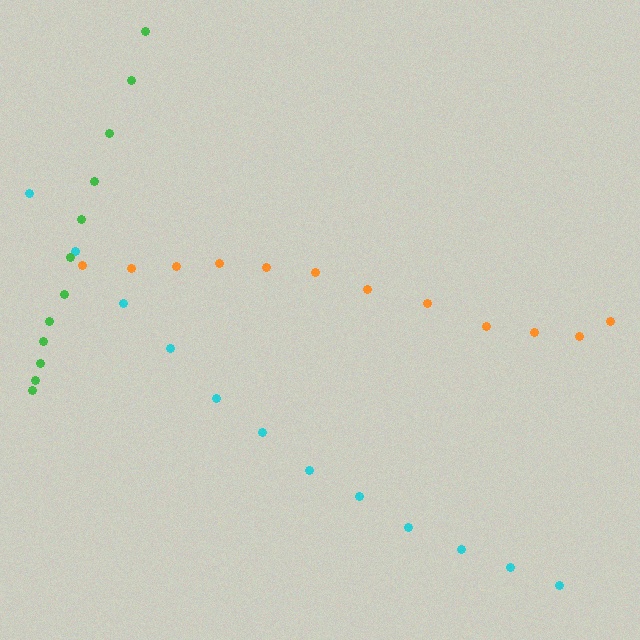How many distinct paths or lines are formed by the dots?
There are 3 distinct paths.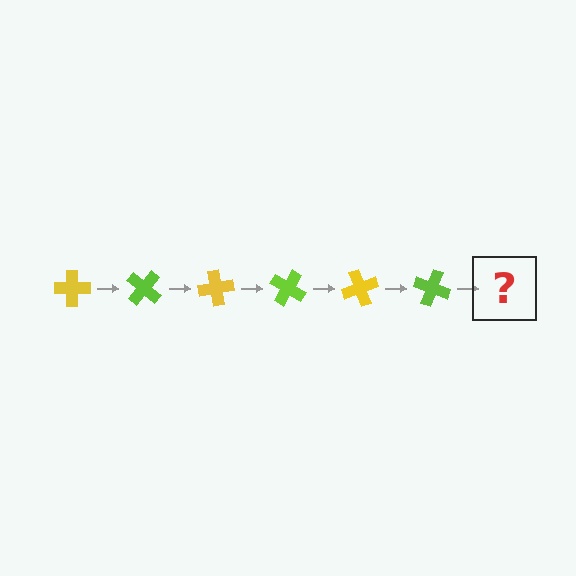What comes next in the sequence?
The next element should be a yellow cross, rotated 240 degrees from the start.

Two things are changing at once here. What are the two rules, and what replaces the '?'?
The two rules are that it rotates 40 degrees each step and the color cycles through yellow and lime. The '?' should be a yellow cross, rotated 240 degrees from the start.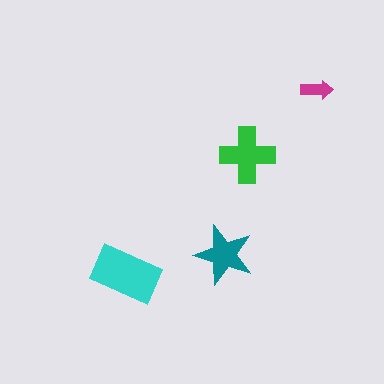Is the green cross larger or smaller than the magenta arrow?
Larger.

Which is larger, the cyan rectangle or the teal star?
The cyan rectangle.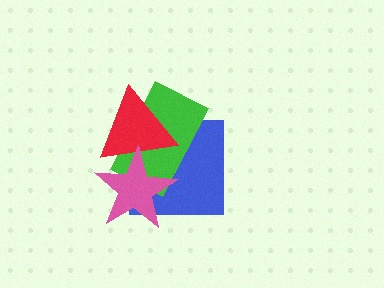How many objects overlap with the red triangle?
3 objects overlap with the red triangle.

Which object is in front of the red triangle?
The pink star is in front of the red triangle.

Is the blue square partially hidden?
Yes, it is partially covered by another shape.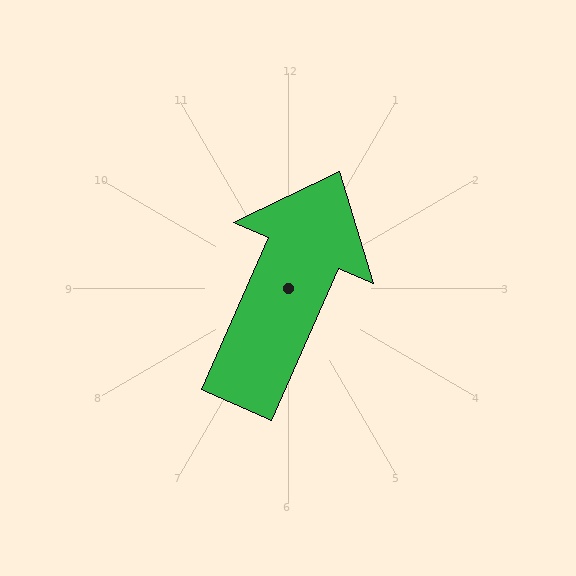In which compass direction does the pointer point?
Northeast.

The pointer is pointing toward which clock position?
Roughly 1 o'clock.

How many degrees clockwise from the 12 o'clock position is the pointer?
Approximately 24 degrees.